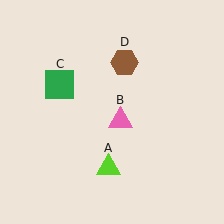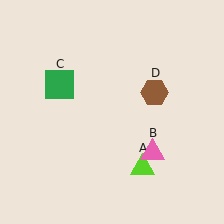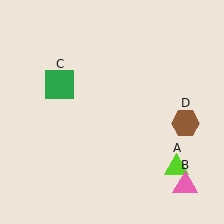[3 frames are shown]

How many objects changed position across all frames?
3 objects changed position: lime triangle (object A), pink triangle (object B), brown hexagon (object D).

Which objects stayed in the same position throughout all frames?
Green square (object C) remained stationary.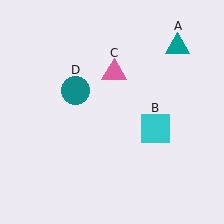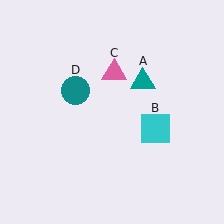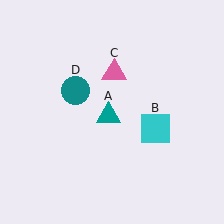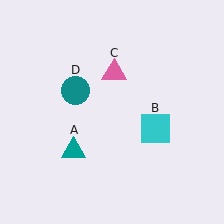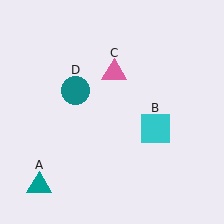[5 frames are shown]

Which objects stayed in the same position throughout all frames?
Cyan square (object B) and pink triangle (object C) and teal circle (object D) remained stationary.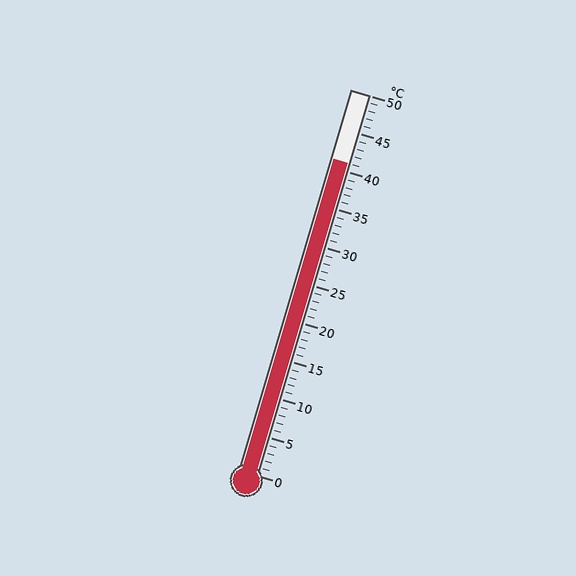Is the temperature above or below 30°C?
The temperature is above 30°C.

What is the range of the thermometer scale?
The thermometer scale ranges from 0°C to 50°C.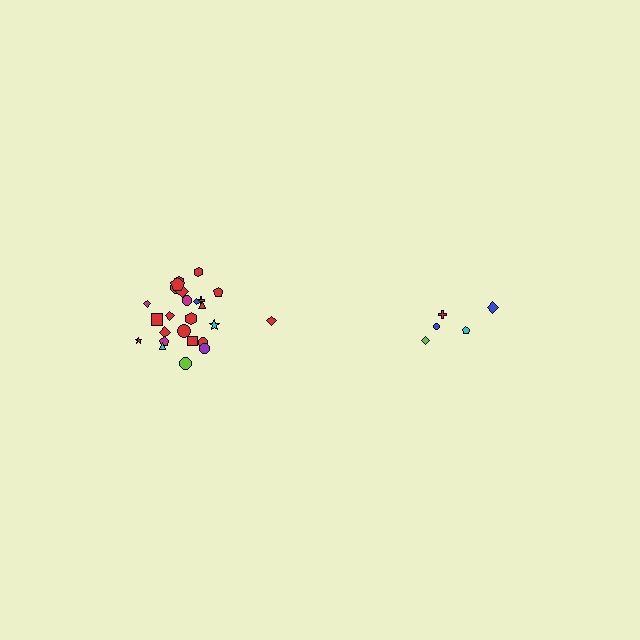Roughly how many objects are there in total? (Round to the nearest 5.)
Roughly 30 objects in total.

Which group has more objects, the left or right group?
The left group.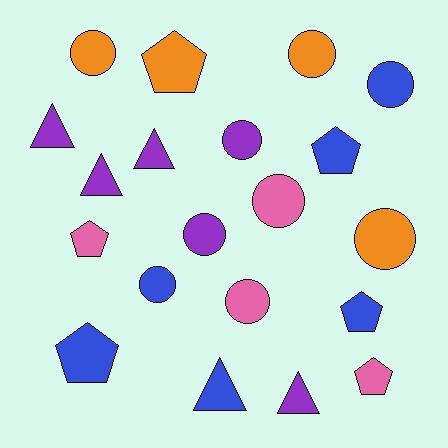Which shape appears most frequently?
Circle, with 9 objects.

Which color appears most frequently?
Blue, with 6 objects.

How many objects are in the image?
There are 20 objects.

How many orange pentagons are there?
There is 1 orange pentagon.